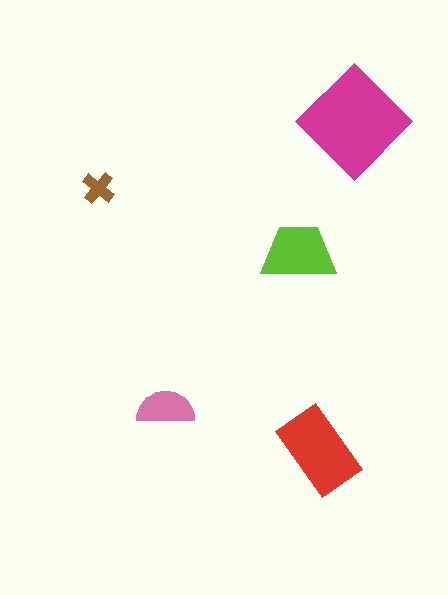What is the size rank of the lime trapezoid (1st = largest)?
3rd.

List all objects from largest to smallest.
The magenta diamond, the red rectangle, the lime trapezoid, the pink semicircle, the brown cross.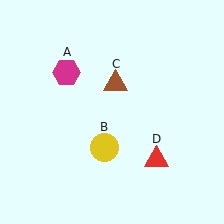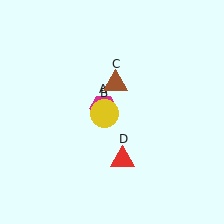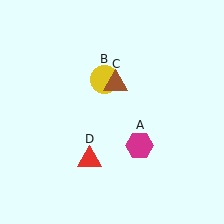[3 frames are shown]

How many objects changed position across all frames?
3 objects changed position: magenta hexagon (object A), yellow circle (object B), red triangle (object D).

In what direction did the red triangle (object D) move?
The red triangle (object D) moved left.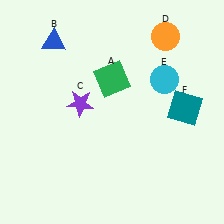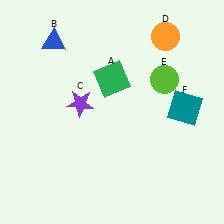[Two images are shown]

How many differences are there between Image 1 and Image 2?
There is 1 difference between the two images.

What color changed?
The circle (E) changed from cyan in Image 1 to lime in Image 2.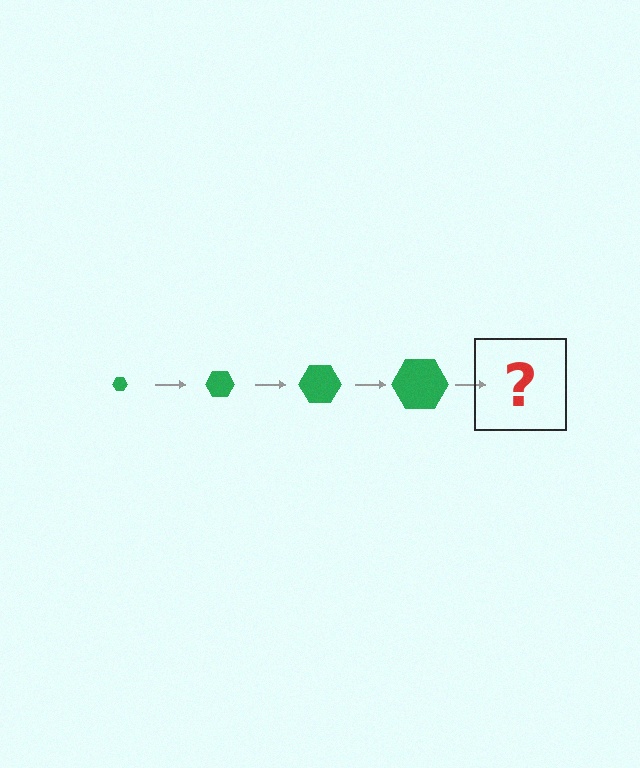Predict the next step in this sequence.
The next step is a green hexagon, larger than the previous one.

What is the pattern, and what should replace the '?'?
The pattern is that the hexagon gets progressively larger each step. The '?' should be a green hexagon, larger than the previous one.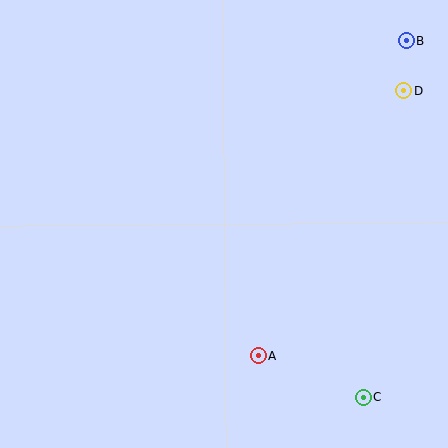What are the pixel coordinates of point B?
Point B is at (406, 40).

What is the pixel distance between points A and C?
The distance between A and C is 114 pixels.